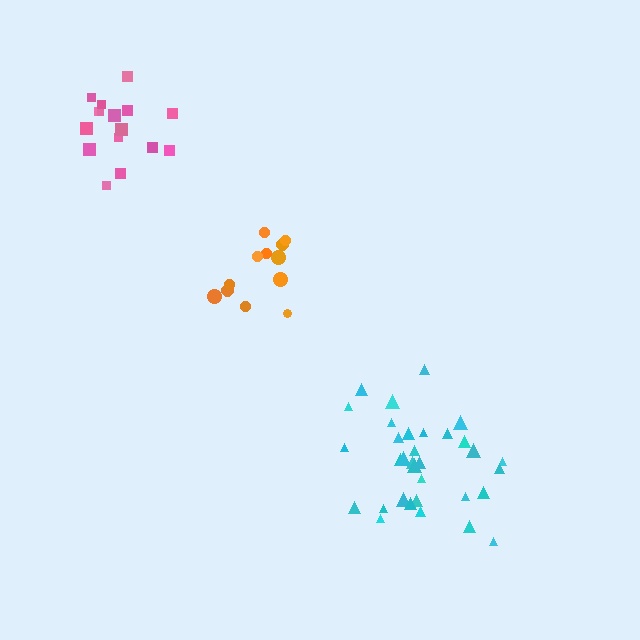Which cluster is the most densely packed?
Cyan.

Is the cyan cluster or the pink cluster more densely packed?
Cyan.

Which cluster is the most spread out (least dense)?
Orange.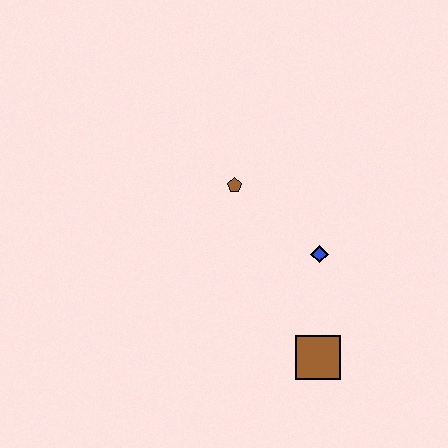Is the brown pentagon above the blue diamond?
Yes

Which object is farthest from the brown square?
The brown pentagon is farthest from the brown square.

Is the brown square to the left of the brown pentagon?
No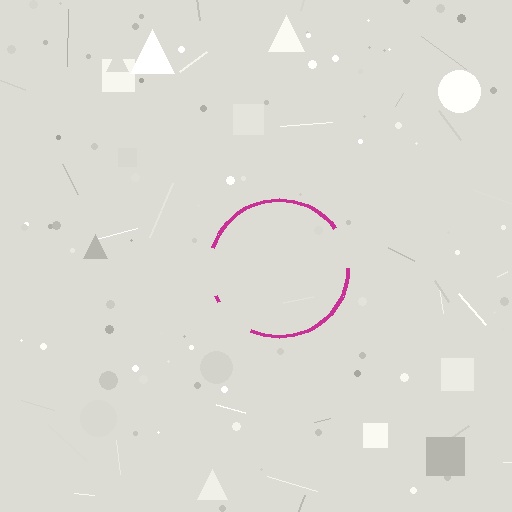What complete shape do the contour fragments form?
The contour fragments form a circle.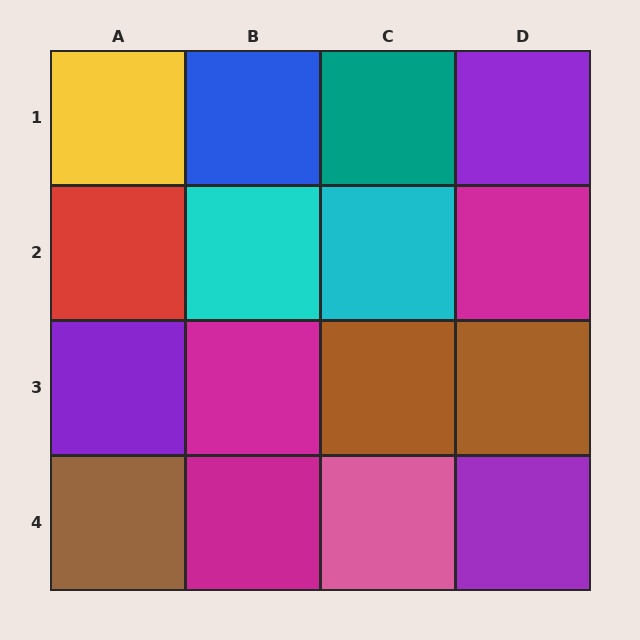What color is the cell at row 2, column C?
Cyan.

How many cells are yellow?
1 cell is yellow.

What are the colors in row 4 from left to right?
Brown, magenta, pink, purple.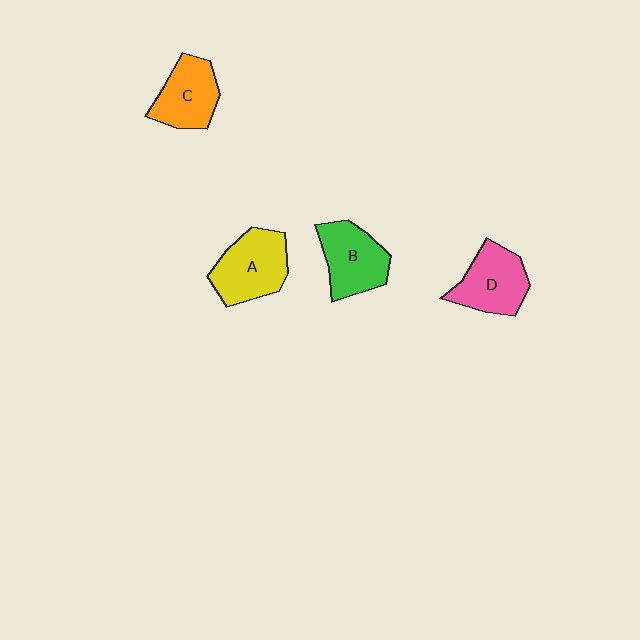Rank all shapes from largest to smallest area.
From largest to smallest: A (yellow), B (green), D (pink), C (orange).